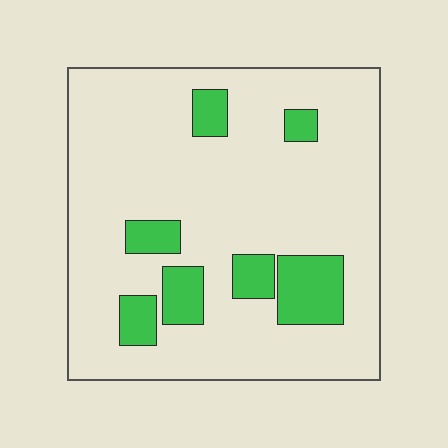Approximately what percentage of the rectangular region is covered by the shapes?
Approximately 15%.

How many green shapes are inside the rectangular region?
7.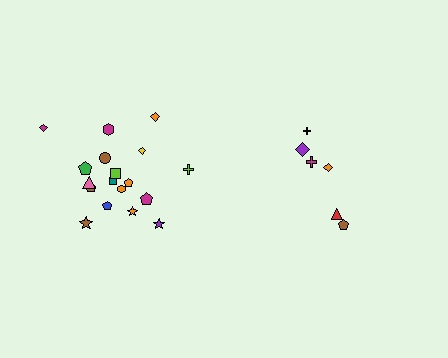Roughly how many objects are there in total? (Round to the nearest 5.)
Roughly 25 objects in total.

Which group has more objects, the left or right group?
The left group.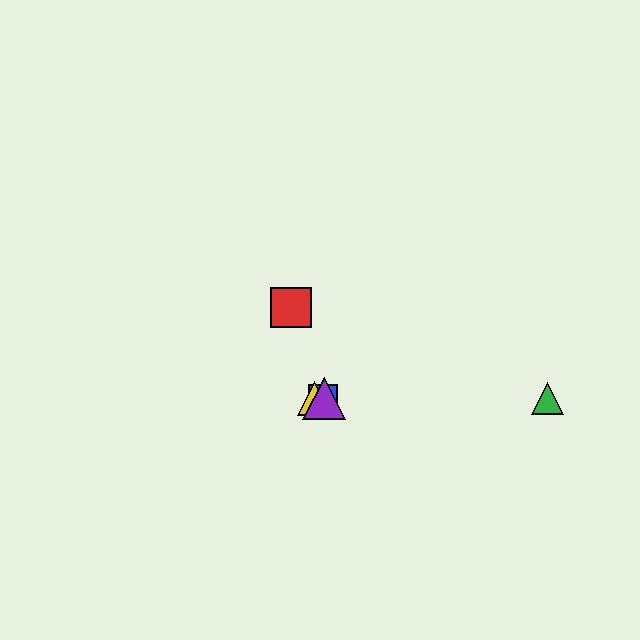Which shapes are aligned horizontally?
The blue square, the green triangle, the yellow triangle, the purple triangle are aligned horizontally.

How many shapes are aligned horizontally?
4 shapes (the blue square, the green triangle, the yellow triangle, the purple triangle) are aligned horizontally.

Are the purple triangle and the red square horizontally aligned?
No, the purple triangle is at y≈399 and the red square is at y≈308.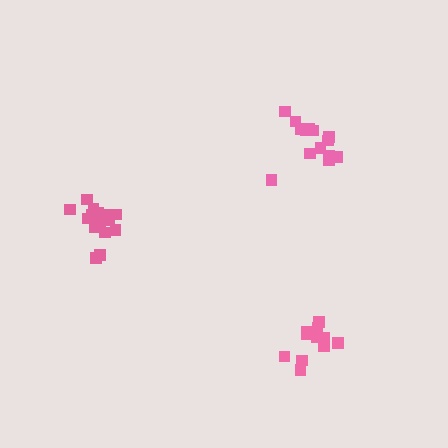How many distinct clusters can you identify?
There are 3 distinct clusters.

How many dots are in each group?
Group 1: 14 dots, Group 2: 11 dots, Group 3: 16 dots (41 total).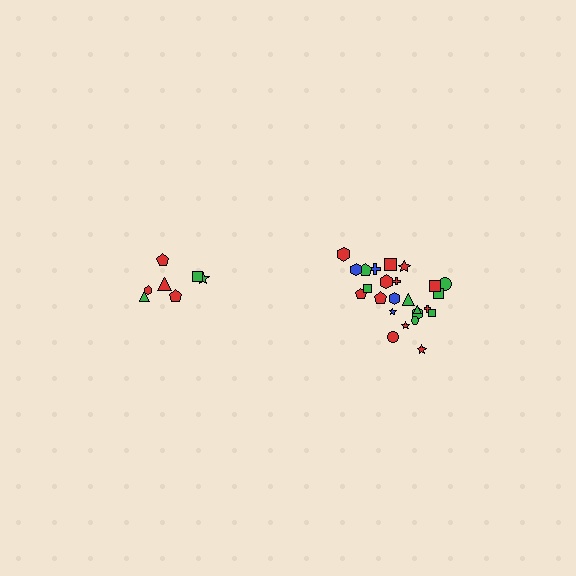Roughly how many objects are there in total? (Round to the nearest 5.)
Roughly 30 objects in total.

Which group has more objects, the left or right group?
The right group.